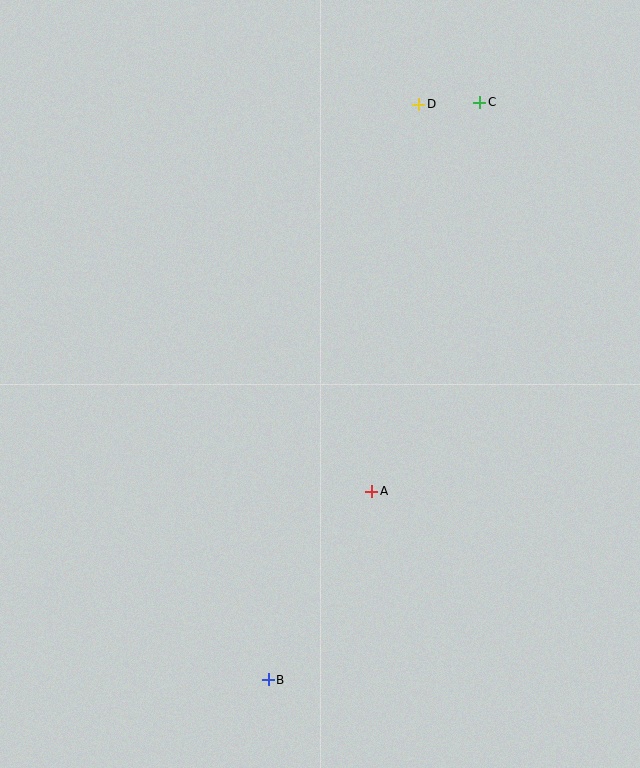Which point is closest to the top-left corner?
Point D is closest to the top-left corner.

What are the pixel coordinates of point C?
Point C is at (480, 102).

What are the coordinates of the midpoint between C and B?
The midpoint between C and B is at (374, 391).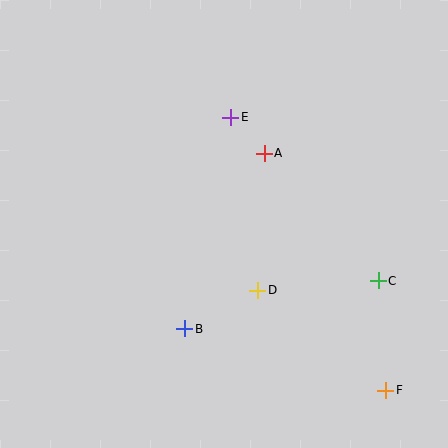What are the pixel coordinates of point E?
Point E is at (231, 117).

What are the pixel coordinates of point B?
Point B is at (185, 329).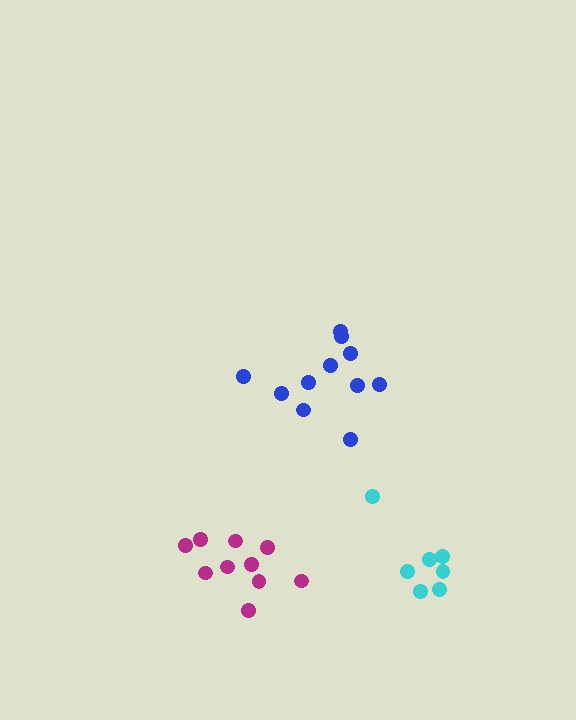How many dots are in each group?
Group 1: 11 dots, Group 2: 10 dots, Group 3: 7 dots (28 total).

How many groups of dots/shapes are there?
There are 3 groups.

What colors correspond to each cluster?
The clusters are colored: blue, magenta, cyan.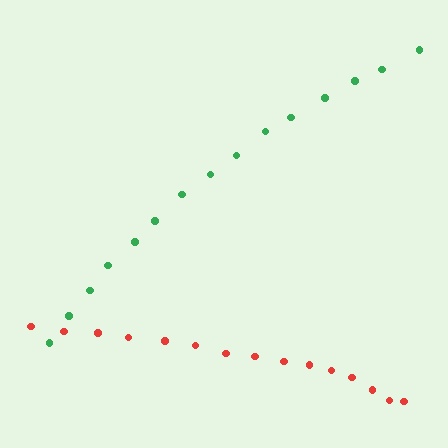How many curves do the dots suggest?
There are 2 distinct paths.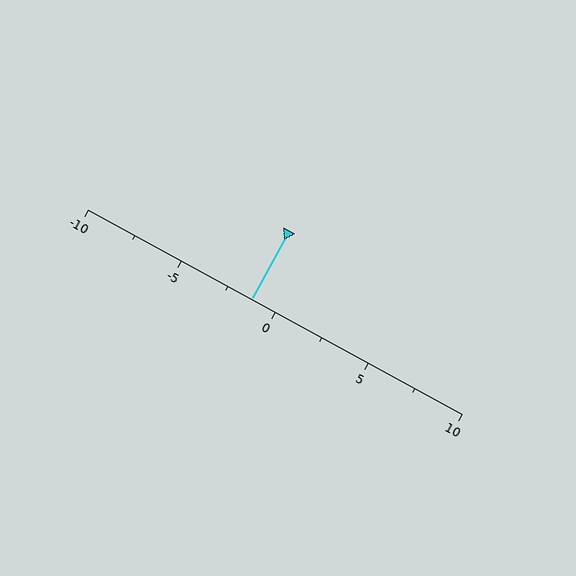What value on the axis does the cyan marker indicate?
The marker indicates approximately -1.2.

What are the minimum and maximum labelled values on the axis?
The axis runs from -10 to 10.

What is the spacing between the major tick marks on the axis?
The major ticks are spaced 5 apart.